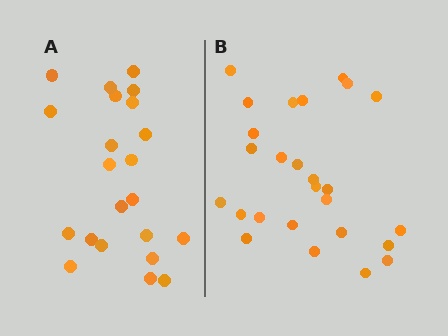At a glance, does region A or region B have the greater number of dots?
Region B (the right region) has more dots.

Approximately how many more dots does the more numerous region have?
Region B has about 4 more dots than region A.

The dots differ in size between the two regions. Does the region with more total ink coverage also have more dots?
No. Region A has more total ink coverage because its dots are larger, but region B actually contains more individual dots. Total area can be misleading — the number of items is what matters here.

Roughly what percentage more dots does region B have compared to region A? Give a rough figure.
About 20% more.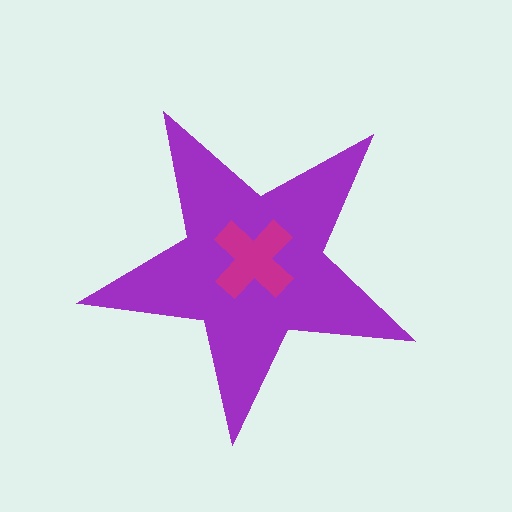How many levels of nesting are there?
2.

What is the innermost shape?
The magenta cross.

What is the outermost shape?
The purple star.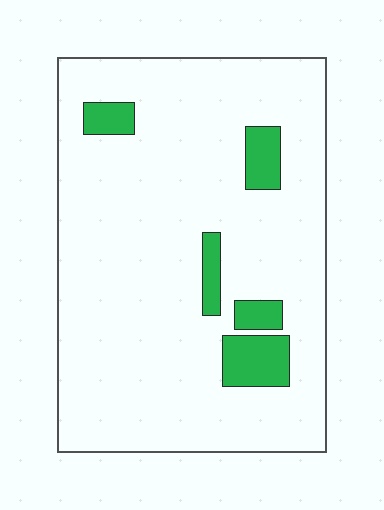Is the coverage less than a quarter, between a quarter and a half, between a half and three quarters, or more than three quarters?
Less than a quarter.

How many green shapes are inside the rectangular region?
5.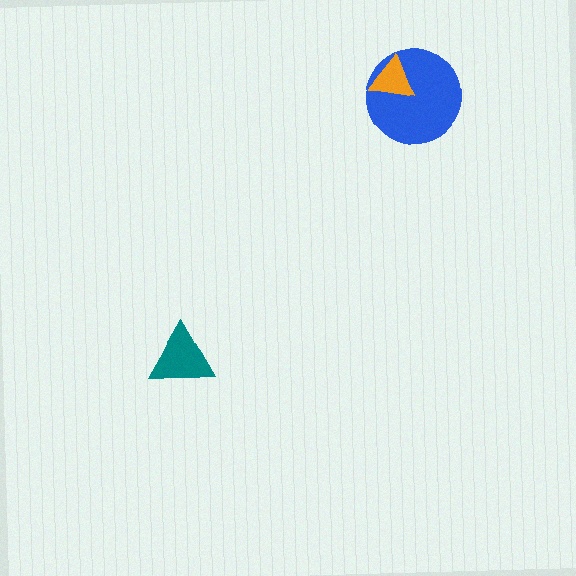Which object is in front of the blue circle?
The orange triangle is in front of the blue circle.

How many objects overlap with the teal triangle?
0 objects overlap with the teal triangle.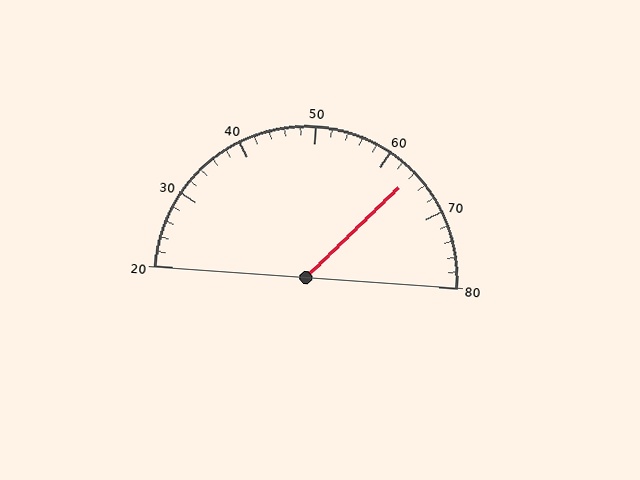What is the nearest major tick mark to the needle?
The nearest major tick mark is 60.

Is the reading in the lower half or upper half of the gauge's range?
The reading is in the upper half of the range (20 to 80).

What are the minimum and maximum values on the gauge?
The gauge ranges from 20 to 80.